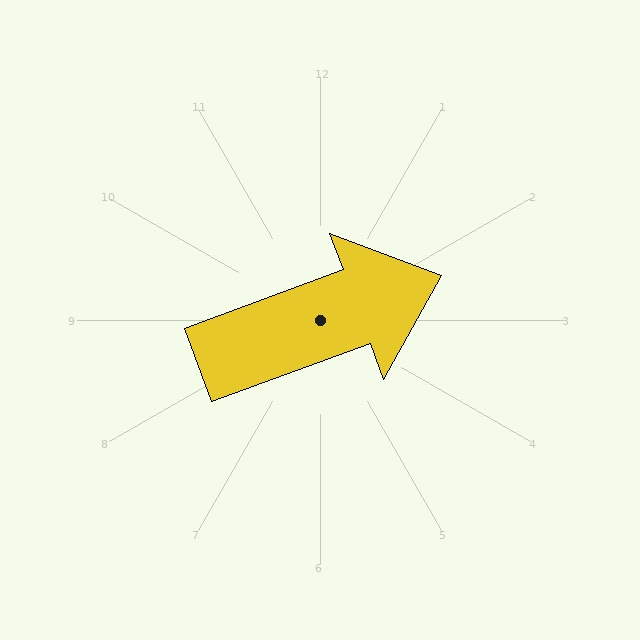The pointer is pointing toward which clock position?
Roughly 2 o'clock.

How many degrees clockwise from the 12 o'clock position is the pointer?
Approximately 70 degrees.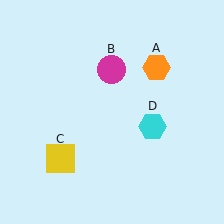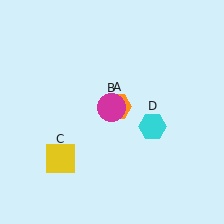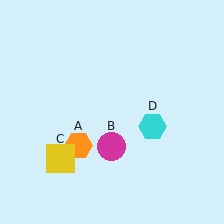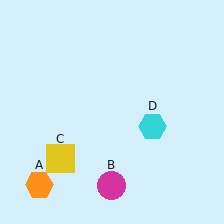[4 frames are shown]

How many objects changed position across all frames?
2 objects changed position: orange hexagon (object A), magenta circle (object B).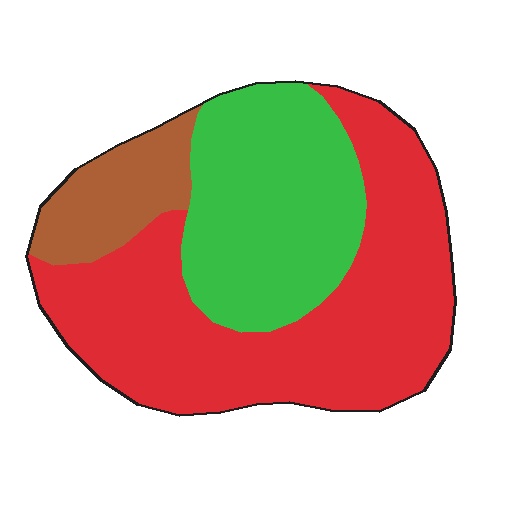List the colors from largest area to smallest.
From largest to smallest: red, green, brown.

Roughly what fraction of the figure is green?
Green covers 33% of the figure.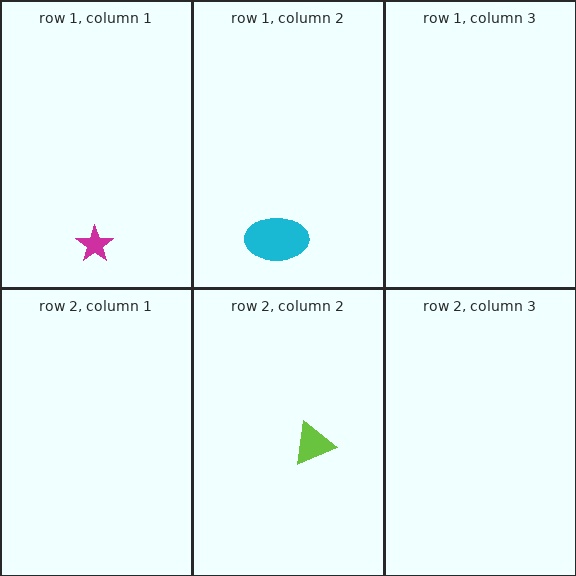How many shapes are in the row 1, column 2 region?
1.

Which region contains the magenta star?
The row 1, column 1 region.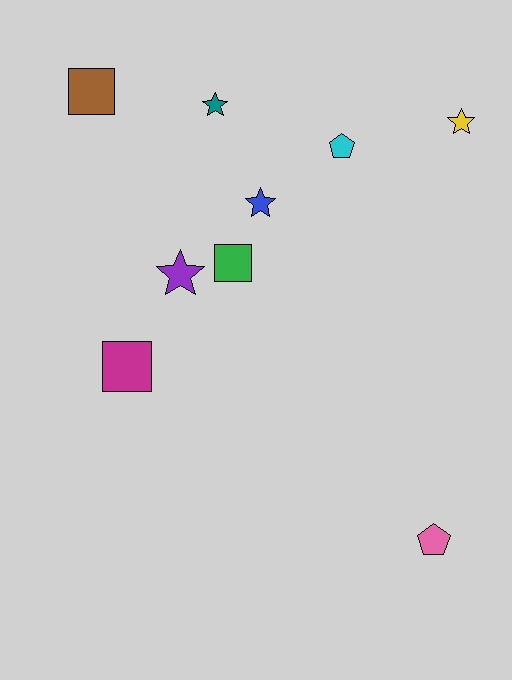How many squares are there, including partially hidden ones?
There are 3 squares.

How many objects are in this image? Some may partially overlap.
There are 9 objects.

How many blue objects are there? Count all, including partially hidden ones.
There is 1 blue object.